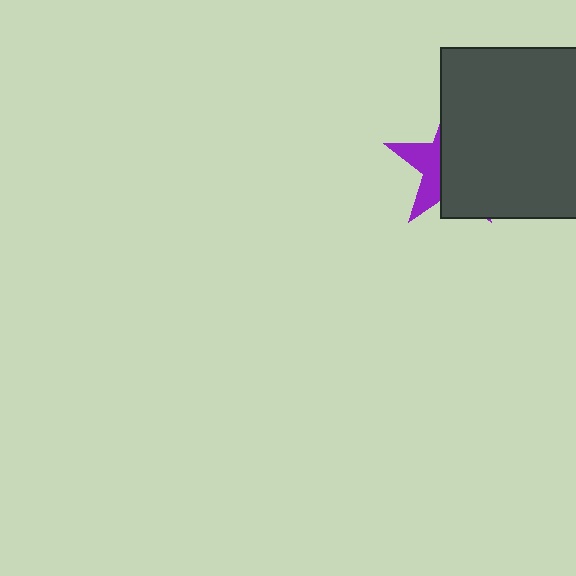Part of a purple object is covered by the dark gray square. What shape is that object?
It is a star.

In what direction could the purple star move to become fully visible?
The purple star could move left. That would shift it out from behind the dark gray square entirely.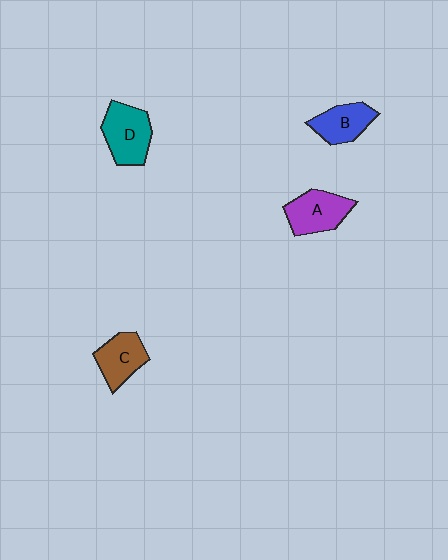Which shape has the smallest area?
Shape B (blue).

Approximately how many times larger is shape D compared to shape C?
Approximately 1.2 times.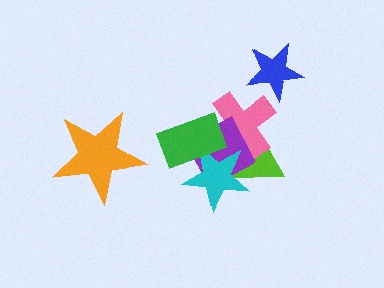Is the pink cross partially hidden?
Yes, it is partially covered by another shape.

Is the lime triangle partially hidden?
Yes, it is partially covered by another shape.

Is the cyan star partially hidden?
Yes, it is partially covered by another shape.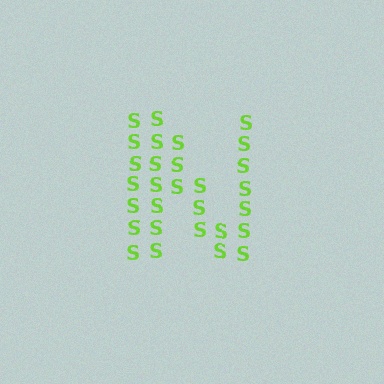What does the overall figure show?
The overall figure shows the letter N.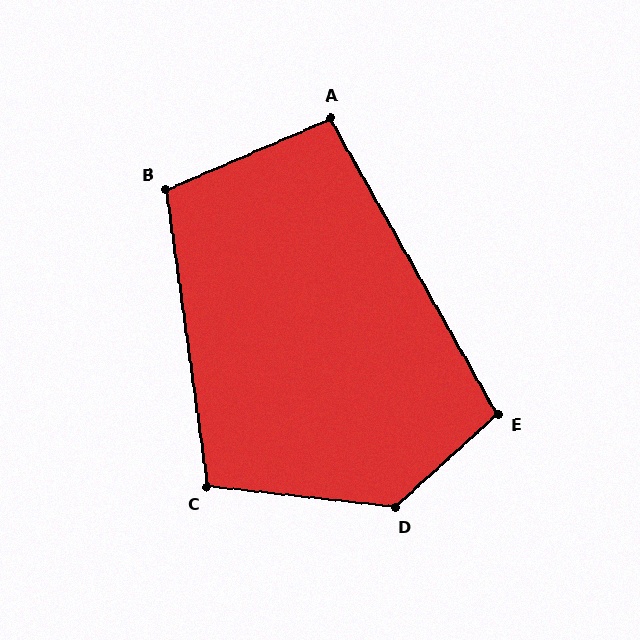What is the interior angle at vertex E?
Approximately 102 degrees (obtuse).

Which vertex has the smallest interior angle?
A, at approximately 96 degrees.